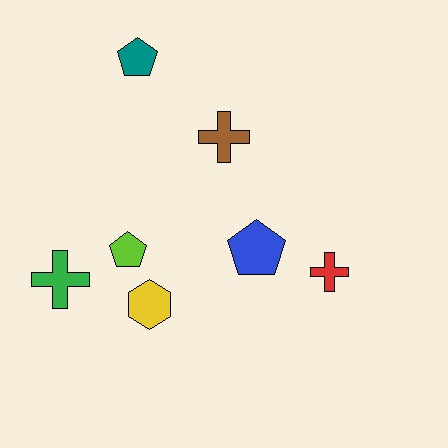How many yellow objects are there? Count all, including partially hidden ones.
There is 1 yellow object.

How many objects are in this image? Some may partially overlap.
There are 7 objects.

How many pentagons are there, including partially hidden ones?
There are 3 pentagons.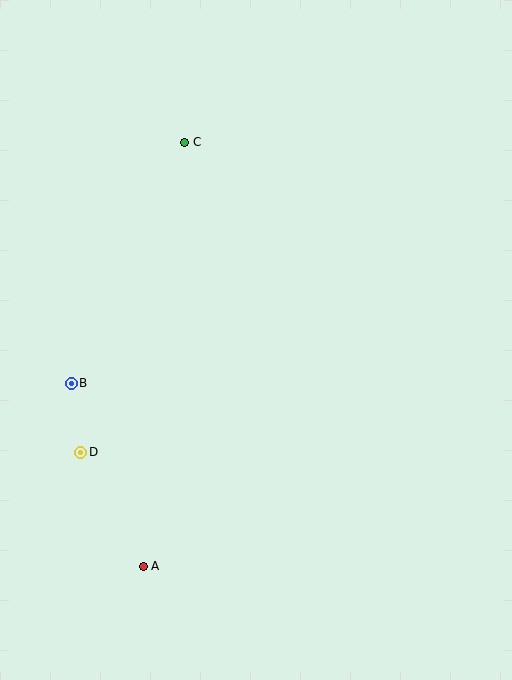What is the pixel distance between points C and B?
The distance between C and B is 266 pixels.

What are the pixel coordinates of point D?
Point D is at (81, 452).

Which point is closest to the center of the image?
Point B at (71, 383) is closest to the center.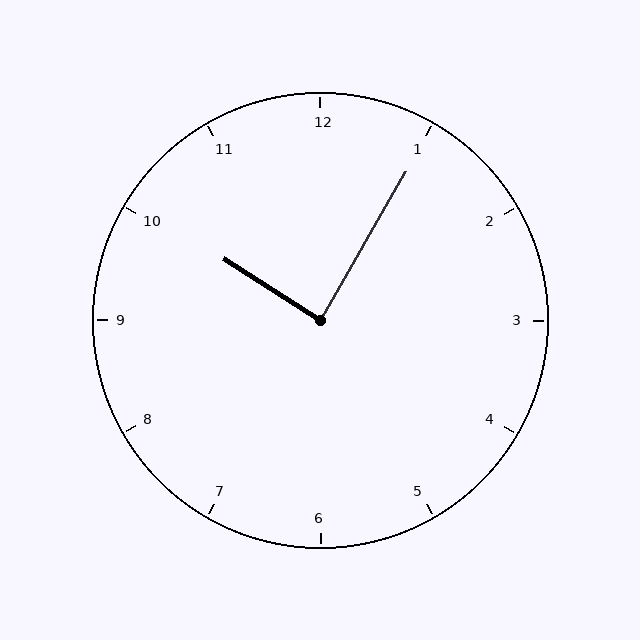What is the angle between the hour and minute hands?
Approximately 88 degrees.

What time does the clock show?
10:05.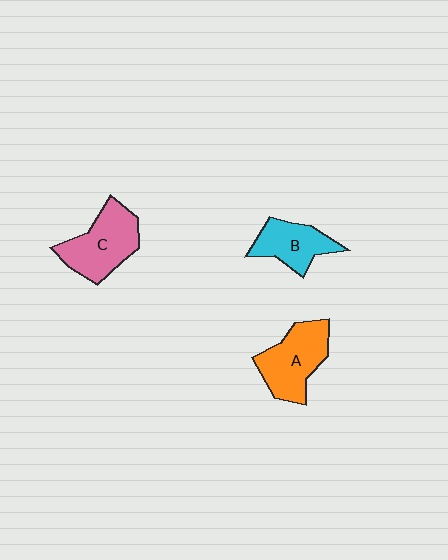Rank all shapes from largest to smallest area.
From largest to smallest: C (pink), A (orange), B (cyan).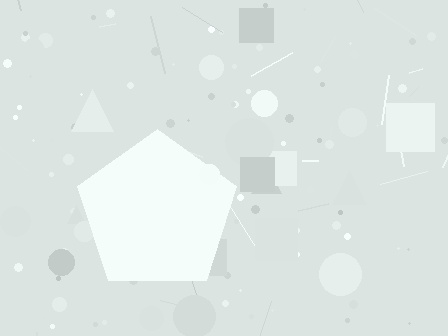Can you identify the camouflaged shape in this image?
The camouflaged shape is a pentagon.